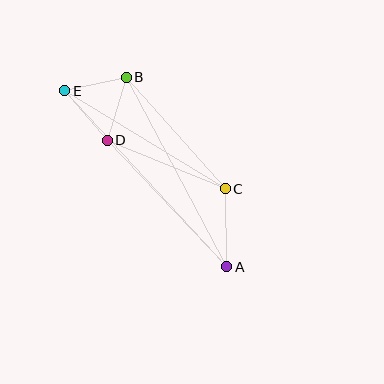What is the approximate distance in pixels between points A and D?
The distance between A and D is approximately 174 pixels.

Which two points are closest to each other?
Points B and E are closest to each other.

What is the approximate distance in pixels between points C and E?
The distance between C and E is approximately 188 pixels.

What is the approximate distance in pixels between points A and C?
The distance between A and C is approximately 78 pixels.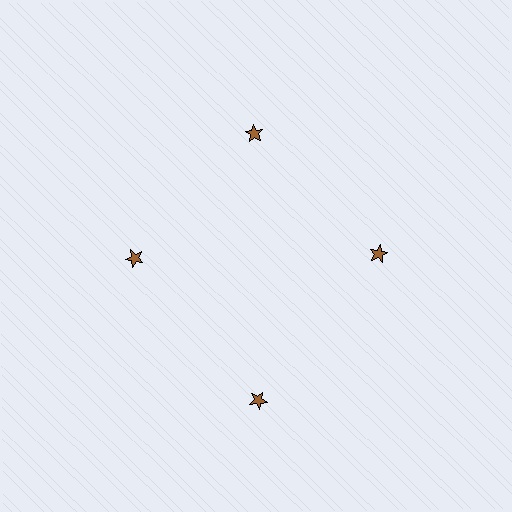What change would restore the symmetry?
The symmetry would be restored by moving it inward, back onto the ring so that all 4 stars sit at equal angles and equal distance from the center.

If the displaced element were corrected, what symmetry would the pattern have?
It would have 4-fold rotational symmetry — the pattern would map onto itself every 90 degrees.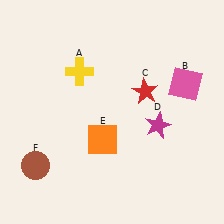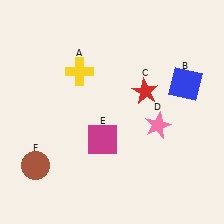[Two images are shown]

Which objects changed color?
B changed from pink to blue. D changed from magenta to pink. E changed from orange to magenta.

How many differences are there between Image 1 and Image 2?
There are 3 differences between the two images.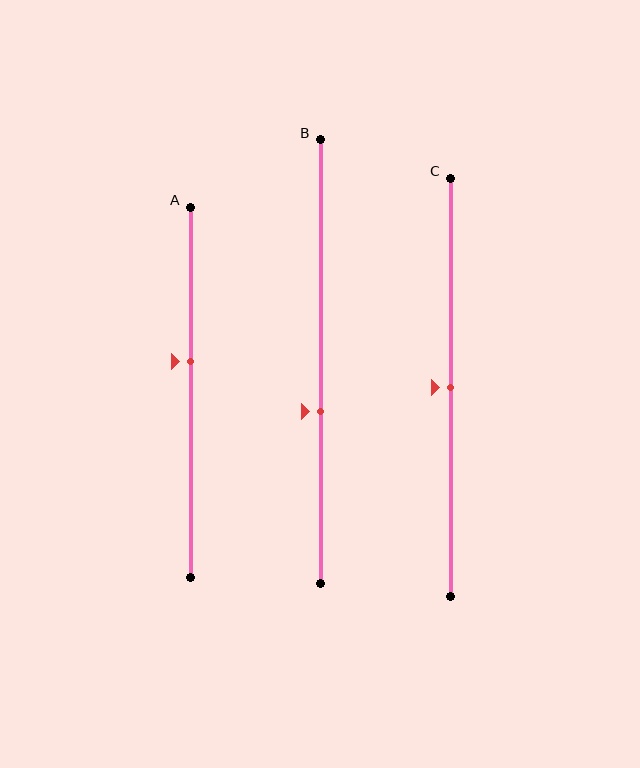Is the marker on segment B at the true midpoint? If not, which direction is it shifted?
No, the marker on segment B is shifted downward by about 11% of the segment length.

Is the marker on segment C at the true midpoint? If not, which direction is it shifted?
Yes, the marker on segment C is at the true midpoint.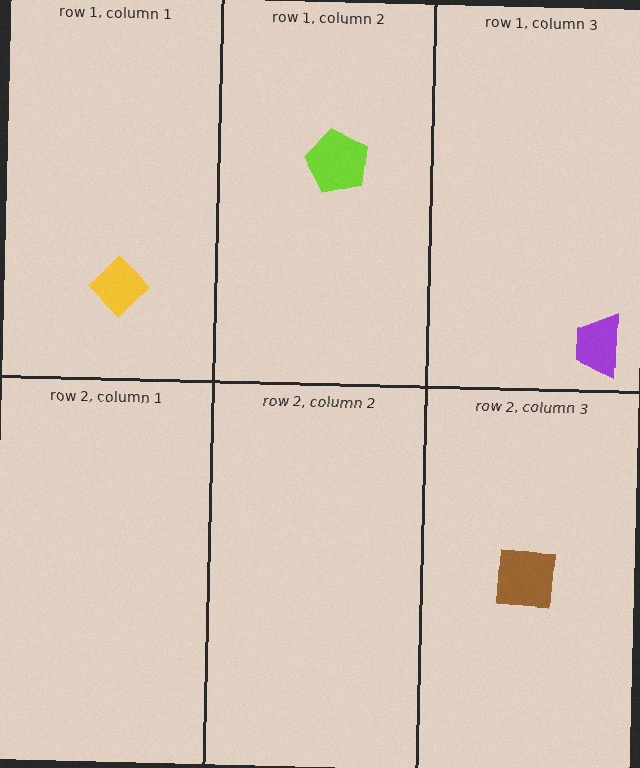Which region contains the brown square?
The row 2, column 3 region.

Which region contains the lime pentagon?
The row 1, column 2 region.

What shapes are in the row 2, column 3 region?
The brown square.